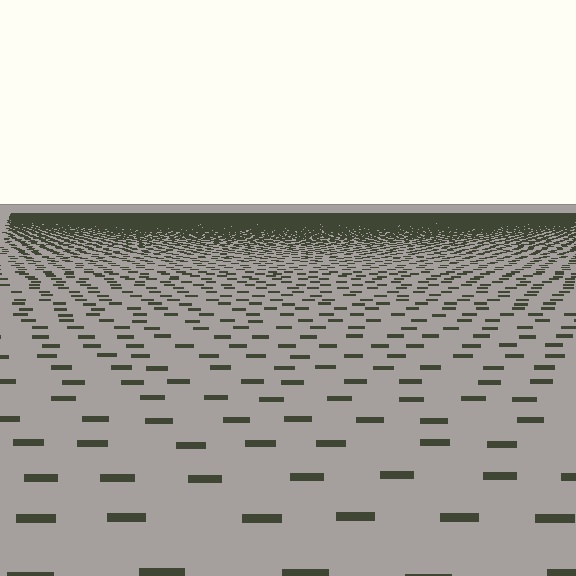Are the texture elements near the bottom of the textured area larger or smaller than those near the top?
Larger. Near the bottom, elements are closer to the viewer and appear at a bigger on-screen size.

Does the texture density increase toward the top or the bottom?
Density increases toward the top.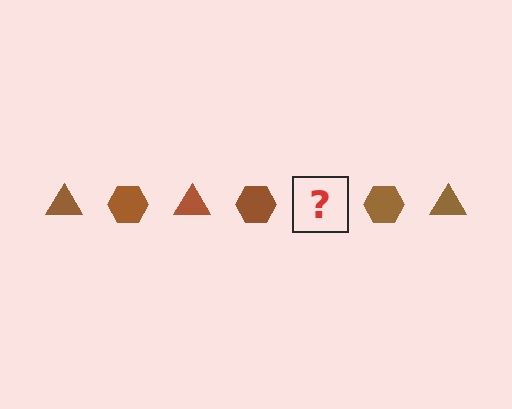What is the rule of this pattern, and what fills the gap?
The rule is that the pattern cycles through triangle, hexagon shapes in brown. The gap should be filled with a brown triangle.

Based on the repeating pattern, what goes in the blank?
The blank should be a brown triangle.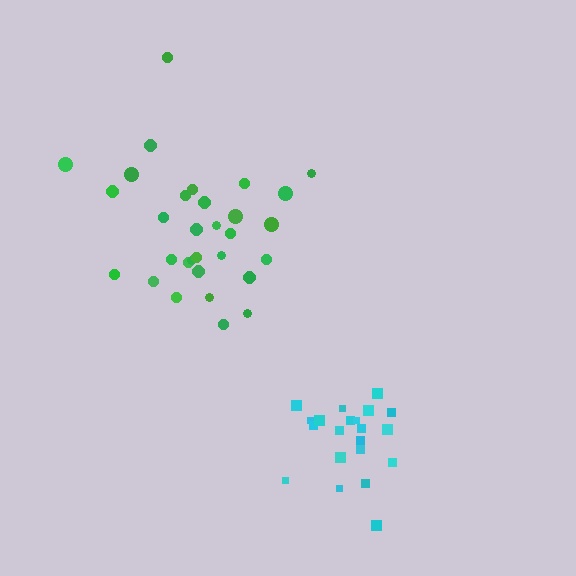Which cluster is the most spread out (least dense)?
Green.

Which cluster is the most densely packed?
Cyan.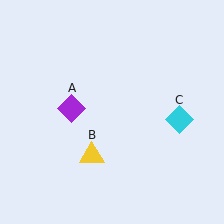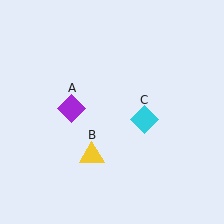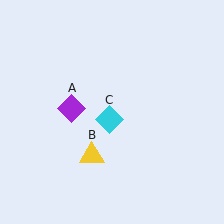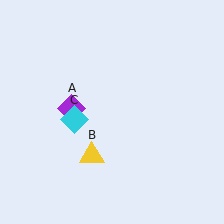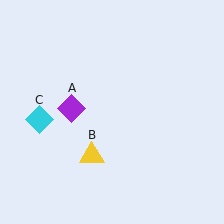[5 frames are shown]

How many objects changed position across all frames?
1 object changed position: cyan diamond (object C).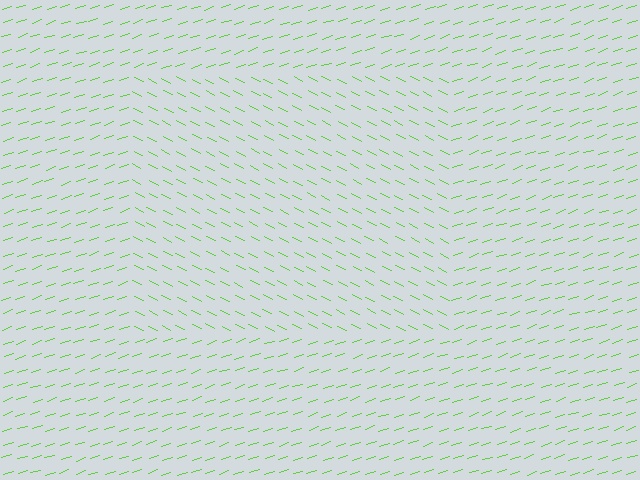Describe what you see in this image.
The image is filled with small lime line segments. A rectangle region in the image has lines oriented differently from the surrounding lines, creating a visible texture boundary.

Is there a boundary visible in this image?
Yes, there is a texture boundary formed by a change in line orientation.